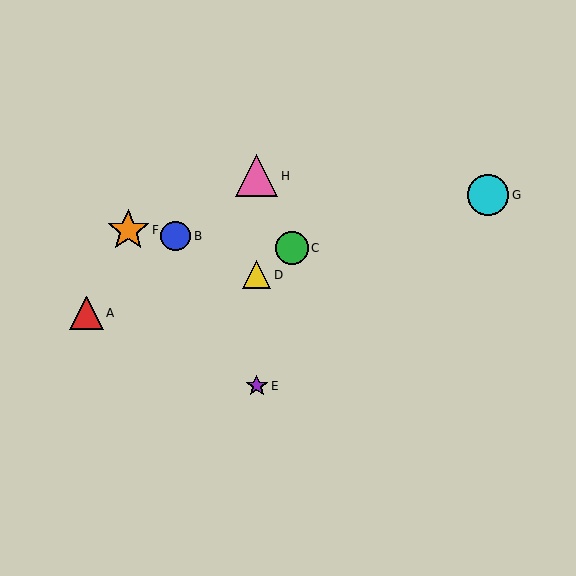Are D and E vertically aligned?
Yes, both are at x≈257.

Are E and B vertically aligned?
No, E is at x≈257 and B is at x≈176.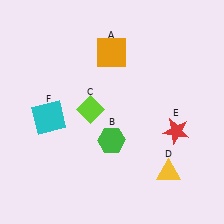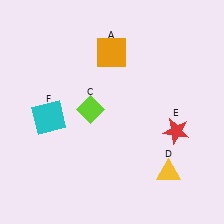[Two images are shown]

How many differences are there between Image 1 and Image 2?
There is 1 difference between the two images.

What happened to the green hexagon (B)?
The green hexagon (B) was removed in Image 2. It was in the bottom-left area of Image 1.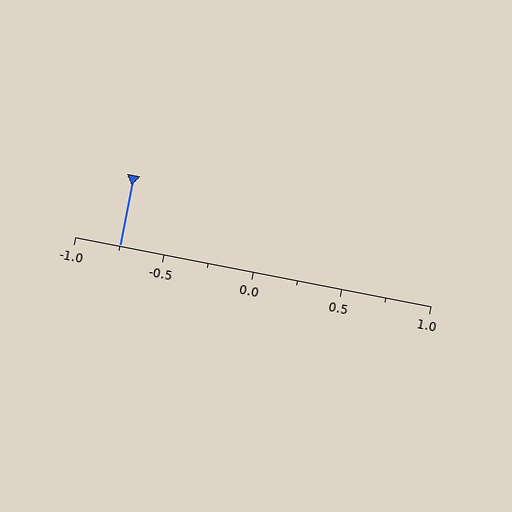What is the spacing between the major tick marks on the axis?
The major ticks are spaced 0.5 apart.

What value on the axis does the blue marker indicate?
The marker indicates approximately -0.75.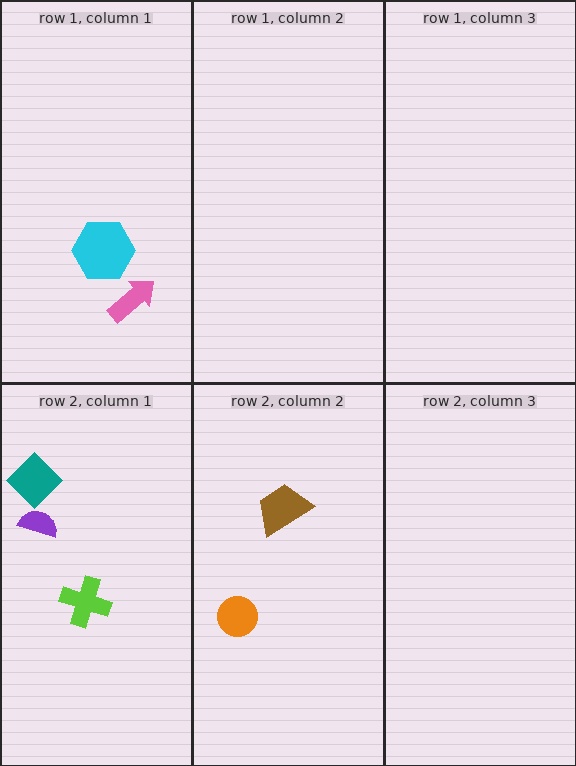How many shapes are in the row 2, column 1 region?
3.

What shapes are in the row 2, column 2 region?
The brown trapezoid, the orange circle.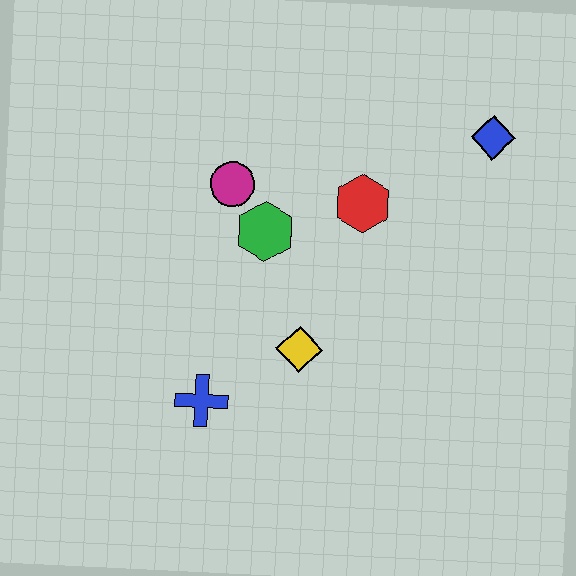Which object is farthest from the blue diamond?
The blue cross is farthest from the blue diamond.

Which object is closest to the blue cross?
The yellow diamond is closest to the blue cross.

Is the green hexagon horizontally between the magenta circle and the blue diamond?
Yes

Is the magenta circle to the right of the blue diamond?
No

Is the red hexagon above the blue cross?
Yes